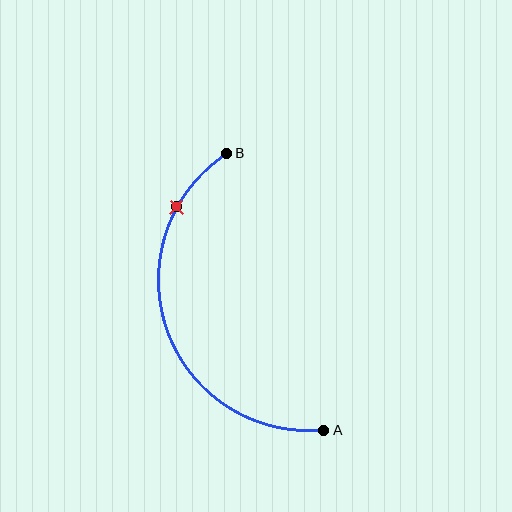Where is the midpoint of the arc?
The arc midpoint is the point on the curve farthest from the straight line joining A and B. It sits to the left of that line.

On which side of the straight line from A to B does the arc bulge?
The arc bulges to the left of the straight line connecting A and B.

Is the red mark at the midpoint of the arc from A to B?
No. The red mark lies on the arc but is closer to endpoint B. The arc midpoint would be at the point on the curve equidistant along the arc from both A and B.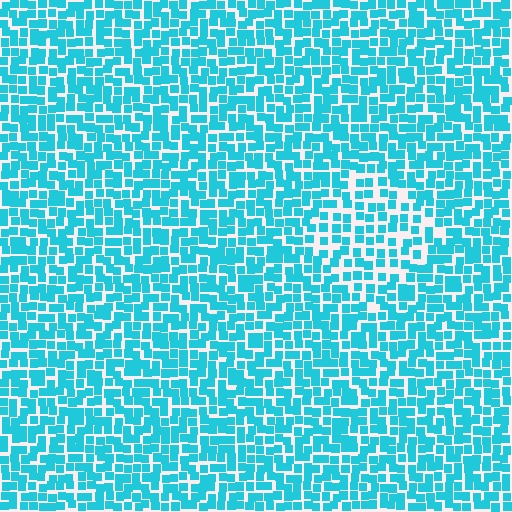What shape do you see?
I see a diamond.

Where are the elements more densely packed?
The elements are more densely packed outside the diamond boundary.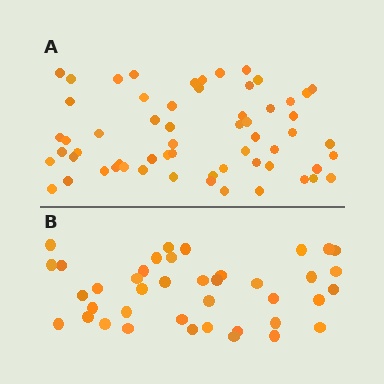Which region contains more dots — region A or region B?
Region A (the top region) has more dots.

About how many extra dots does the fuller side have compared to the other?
Region A has approximately 20 more dots than region B.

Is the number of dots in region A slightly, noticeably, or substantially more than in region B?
Region A has substantially more. The ratio is roughly 1.5 to 1.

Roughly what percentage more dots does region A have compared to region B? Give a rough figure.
About 50% more.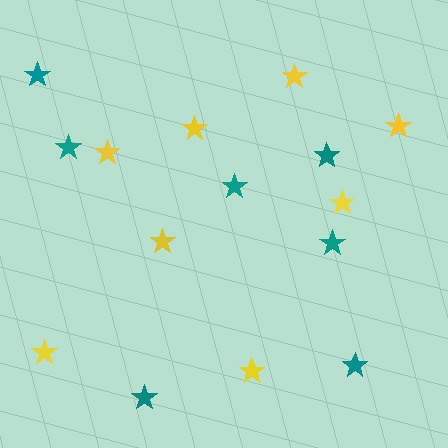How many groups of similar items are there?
There are 2 groups: one group of yellow stars (8) and one group of teal stars (7).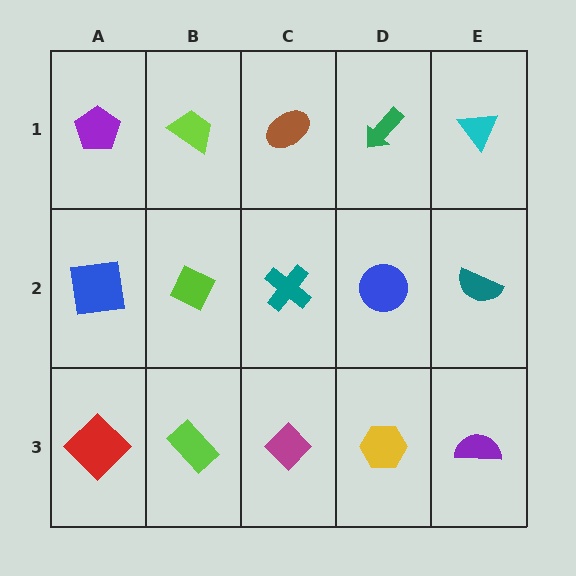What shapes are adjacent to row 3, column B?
A lime diamond (row 2, column B), a red diamond (row 3, column A), a magenta diamond (row 3, column C).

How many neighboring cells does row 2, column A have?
3.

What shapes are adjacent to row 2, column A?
A purple pentagon (row 1, column A), a red diamond (row 3, column A), a lime diamond (row 2, column B).